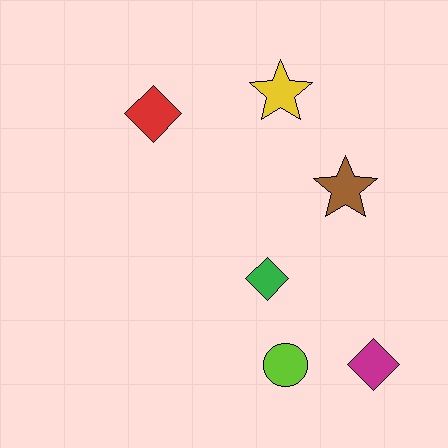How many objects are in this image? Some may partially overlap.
There are 6 objects.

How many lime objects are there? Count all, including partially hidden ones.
There is 1 lime object.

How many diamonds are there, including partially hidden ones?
There are 3 diamonds.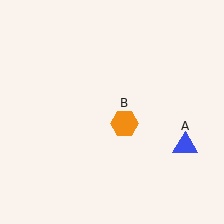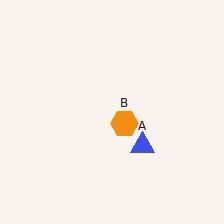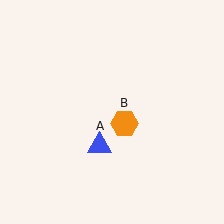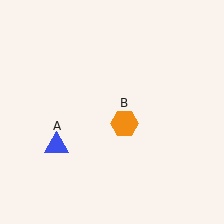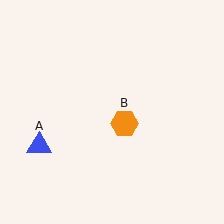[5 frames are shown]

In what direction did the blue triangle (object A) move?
The blue triangle (object A) moved left.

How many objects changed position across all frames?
1 object changed position: blue triangle (object A).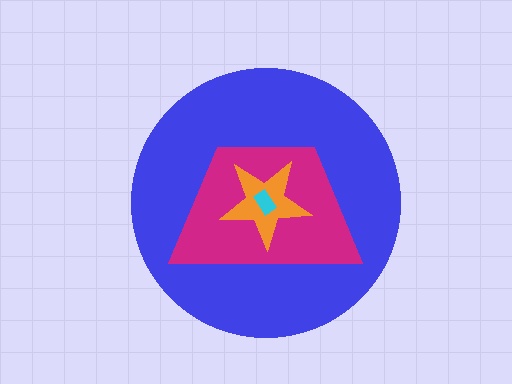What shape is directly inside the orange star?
The cyan rectangle.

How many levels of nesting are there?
4.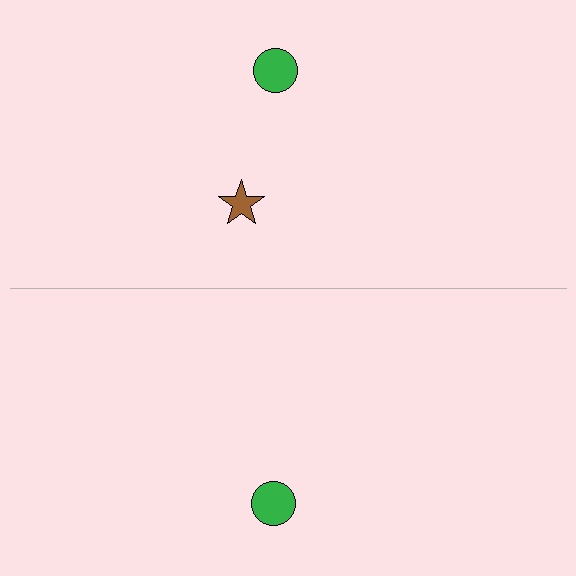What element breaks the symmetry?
A brown star is missing from the bottom side.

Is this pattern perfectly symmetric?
No, the pattern is not perfectly symmetric. A brown star is missing from the bottom side.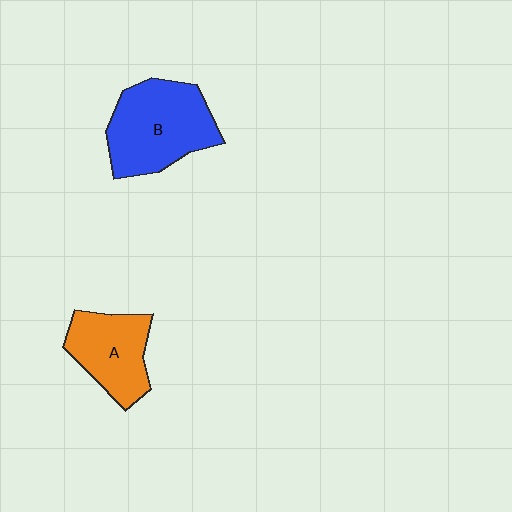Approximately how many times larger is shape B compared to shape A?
Approximately 1.4 times.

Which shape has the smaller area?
Shape A (orange).